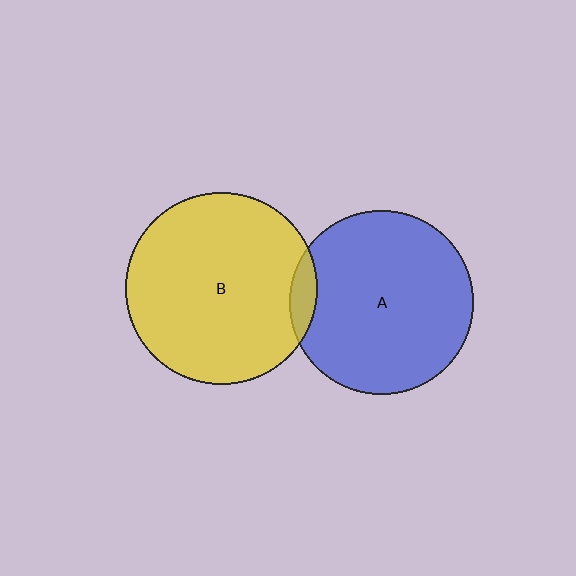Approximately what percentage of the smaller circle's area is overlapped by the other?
Approximately 5%.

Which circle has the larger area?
Circle B (yellow).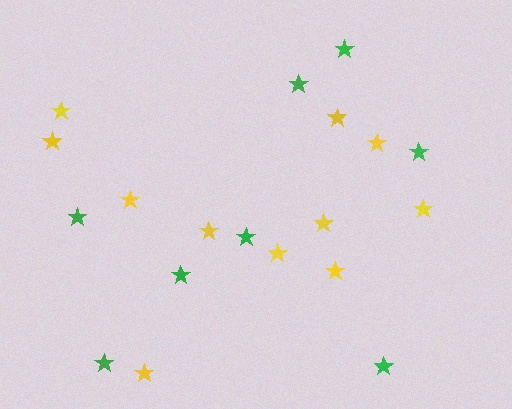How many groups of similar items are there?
There are 2 groups: one group of green stars (8) and one group of yellow stars (11).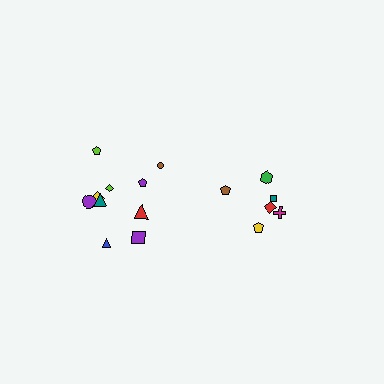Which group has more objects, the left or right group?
The left group.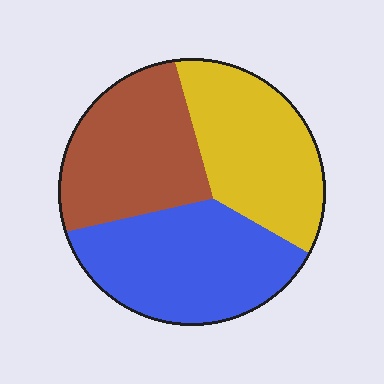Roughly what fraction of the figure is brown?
Brown takes up between a sixth and a third of the figure.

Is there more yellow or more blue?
Blue.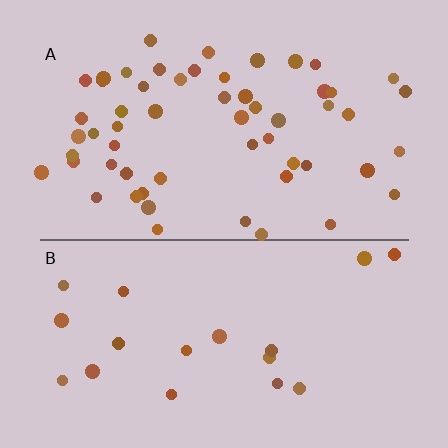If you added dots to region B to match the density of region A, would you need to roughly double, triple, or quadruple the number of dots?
Approximately triple.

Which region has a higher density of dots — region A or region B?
A (the top).